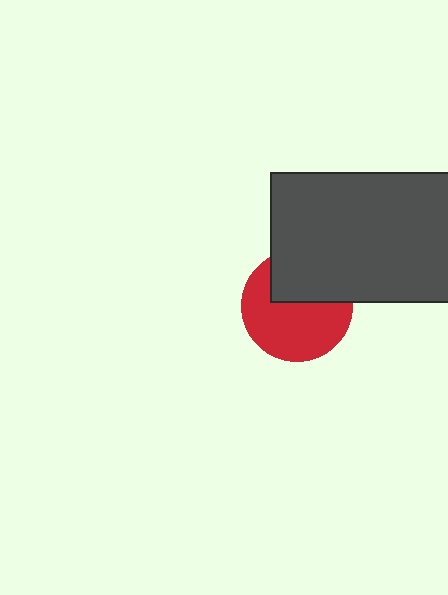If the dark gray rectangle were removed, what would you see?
You would see the complete red circle.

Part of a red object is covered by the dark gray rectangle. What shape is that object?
It is a circle.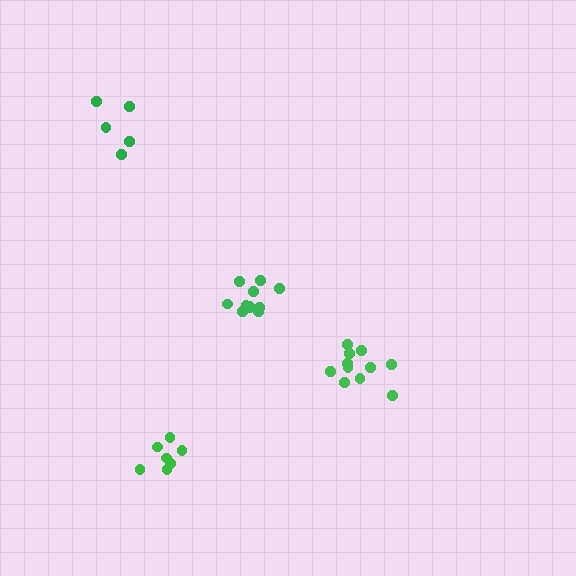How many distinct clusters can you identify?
There are 4 distinct clusters.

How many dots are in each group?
Group 1: 11 dots, Group 2: 7 dots, Group 3: 11 dots, Group 4: 5 dots (34 total).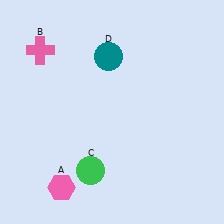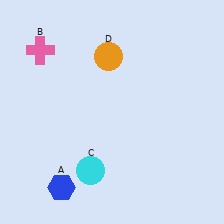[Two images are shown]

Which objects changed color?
A changed from pink to blue. C changed from green to cyan. D changed from teal to orange.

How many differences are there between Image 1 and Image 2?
There are 3 differences between the two images.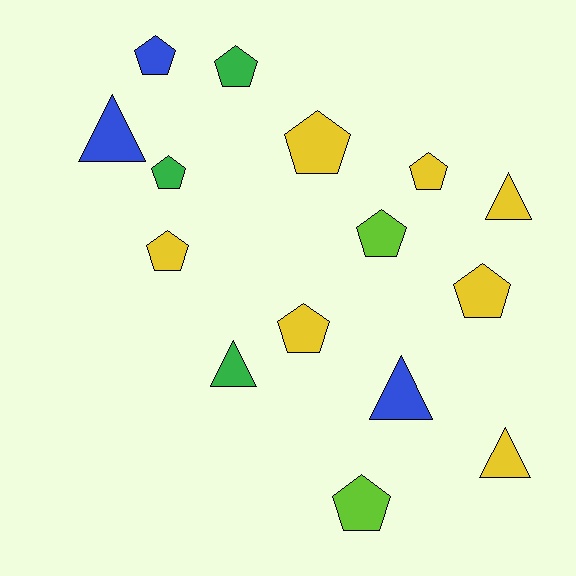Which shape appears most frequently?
Pentagon, with 10 objects.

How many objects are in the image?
There are 15 objects.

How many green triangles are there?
There is 1 green triangle.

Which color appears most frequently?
Yellow, with 7 objects.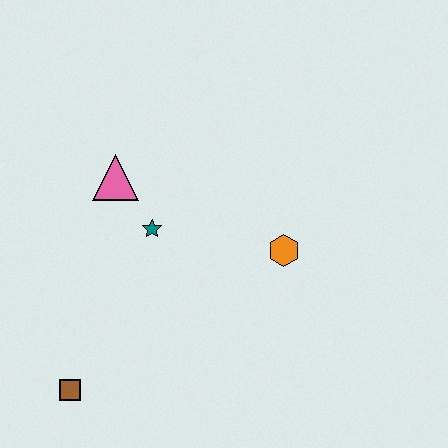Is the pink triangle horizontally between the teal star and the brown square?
Yes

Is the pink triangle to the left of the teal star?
Yes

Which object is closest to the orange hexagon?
The teal star is closest to the orange hexagon.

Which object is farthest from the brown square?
The orange hexagon is farthest from the brown square.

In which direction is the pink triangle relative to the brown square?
The pink triangle is above the brown square.